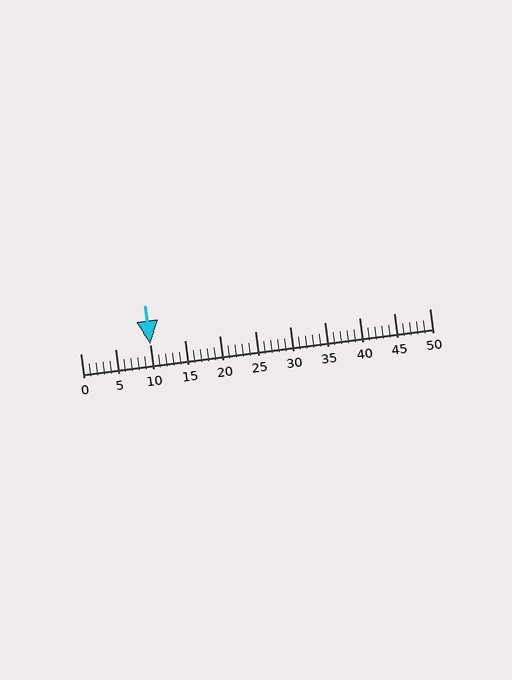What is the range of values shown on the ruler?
The ruler shows values from 0 to 50.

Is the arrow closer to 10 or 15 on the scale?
The arrow is closer to 10.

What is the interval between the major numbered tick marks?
The major tick marks are spaced 5 units apart.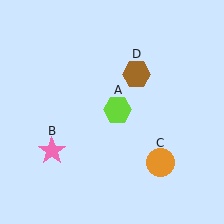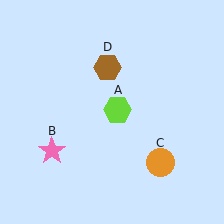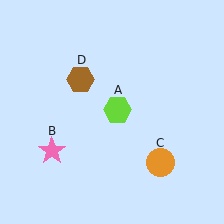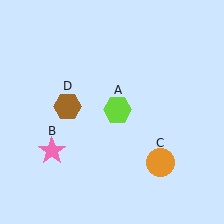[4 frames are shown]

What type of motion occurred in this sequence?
The brown hexagon (object D) rotated counterclockwise around the center of the scene.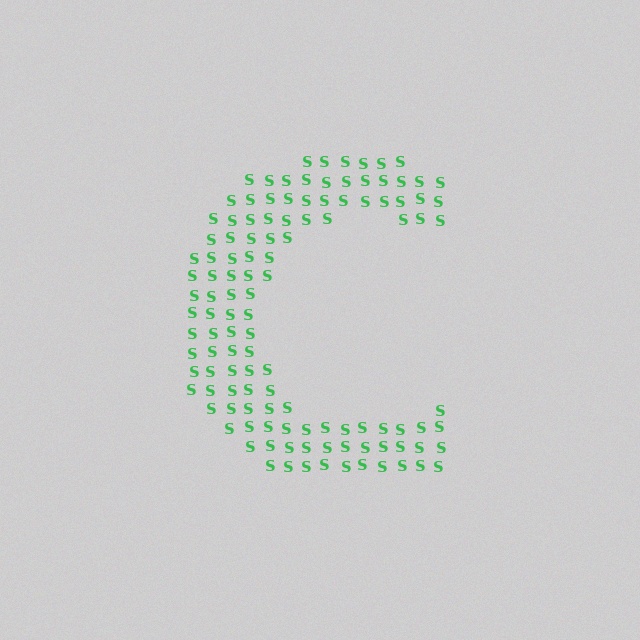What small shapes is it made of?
It is made of small letter S's.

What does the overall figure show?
The overall figure shows the letter C.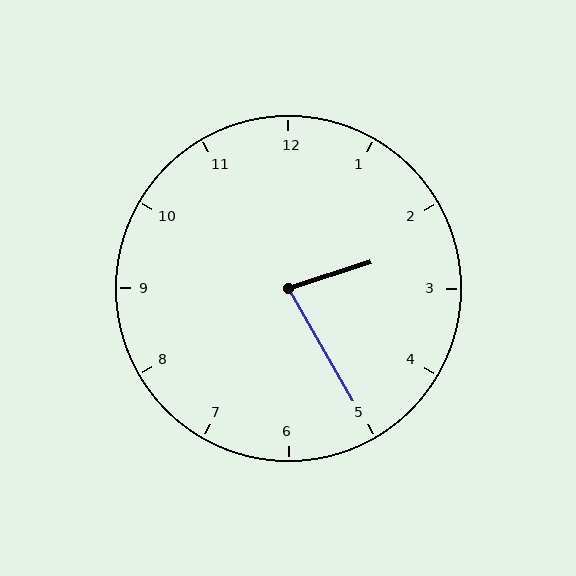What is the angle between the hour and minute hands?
Approximately 78 degrees.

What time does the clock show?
2:25.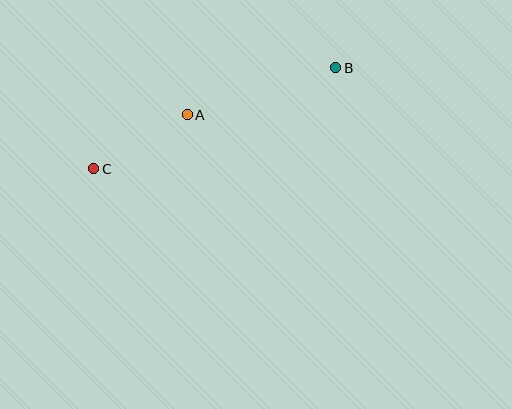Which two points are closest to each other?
Points A and C are closest to each other.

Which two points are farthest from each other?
Points B and C are farthest from each other.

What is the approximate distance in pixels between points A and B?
The distance between A and B is approximately 156 pixels.